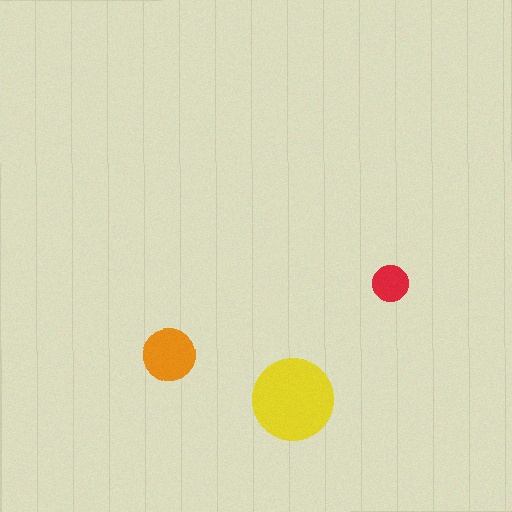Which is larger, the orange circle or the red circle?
The orange one.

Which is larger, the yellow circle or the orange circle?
The yellow one.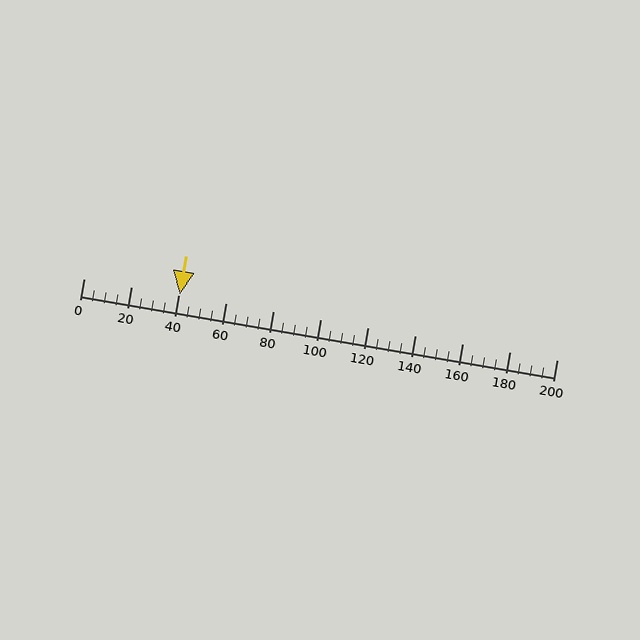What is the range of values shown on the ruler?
The ruler shows values from 0 to 200.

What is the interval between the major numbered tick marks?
The major tick marks are spaced 20 units apart.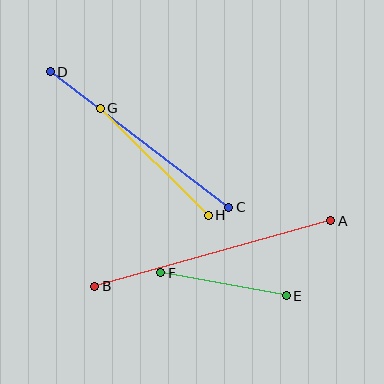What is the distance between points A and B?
The distance is approximately 245 pixels.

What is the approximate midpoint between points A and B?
The midpoint is at approximately (213, 253) pixels.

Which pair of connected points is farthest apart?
Points A and B are farthest apart.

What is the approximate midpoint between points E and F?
The midpoint is at approximately (224, 284) pixels.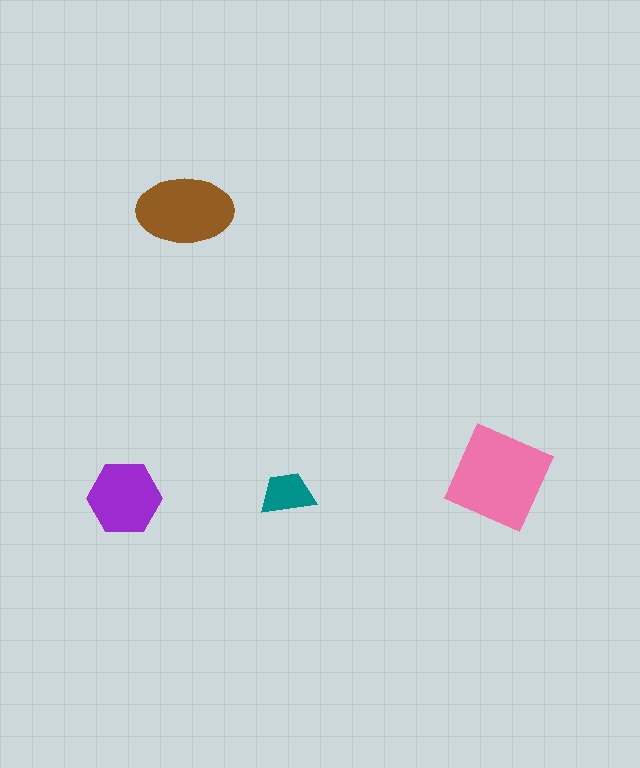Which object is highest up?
The brown ellipse is topmost.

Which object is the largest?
The pink square.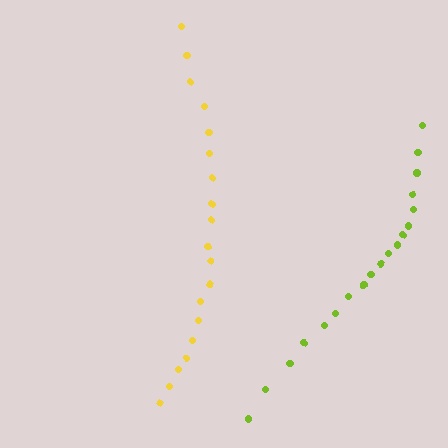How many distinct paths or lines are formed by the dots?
There are 2 distinct paths.